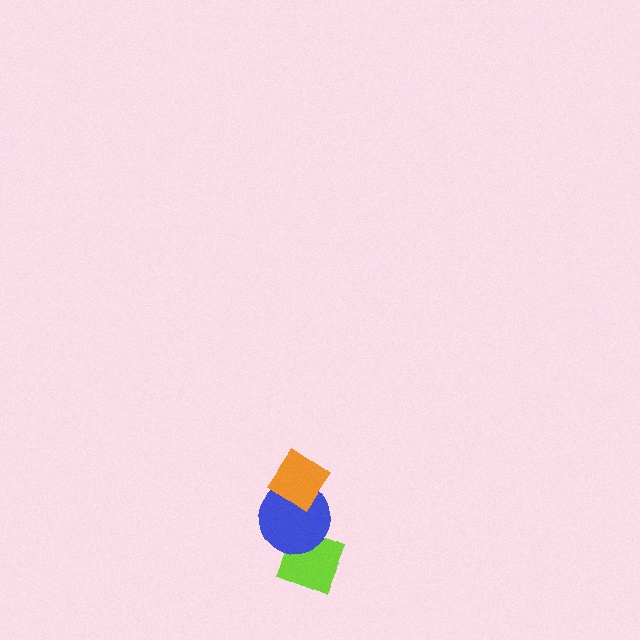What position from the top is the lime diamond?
The lime diamond is 3rd from the top.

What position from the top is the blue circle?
The blue circle is 2nd from the top.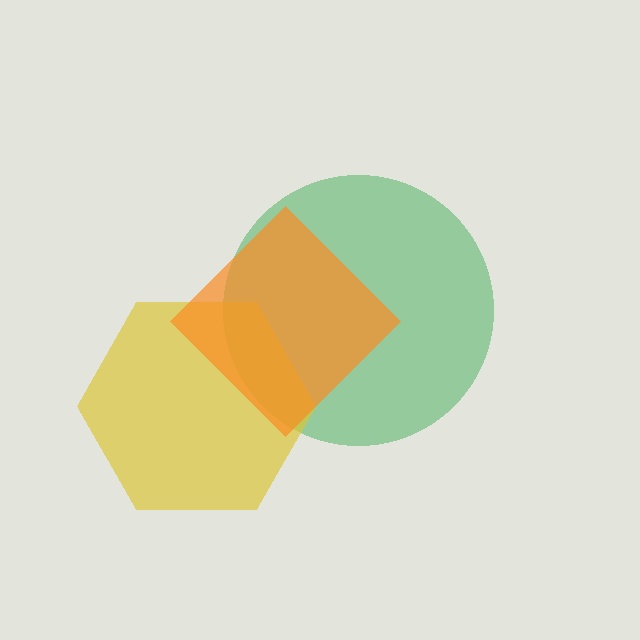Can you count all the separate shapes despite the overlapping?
Yes, there are 3 separate shapes.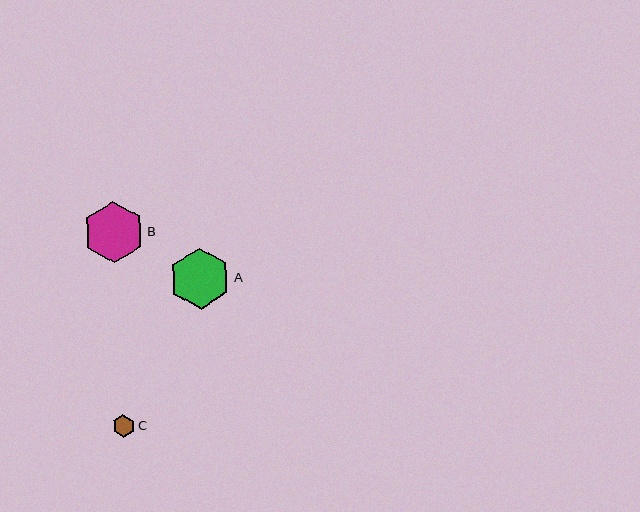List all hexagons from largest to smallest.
From largest to smallest: A, B, C.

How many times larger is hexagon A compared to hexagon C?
Hexagon A is approximately 2.7 times the size of hexagon C.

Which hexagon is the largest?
Hexagon A is the largest with a size of approximately 61 pixels.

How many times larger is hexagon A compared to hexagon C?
Hexagon A is approximately 2.7 times the size of hexagon C.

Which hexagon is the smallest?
Hexagon C is the smallest with a size of approximately 22 pixels.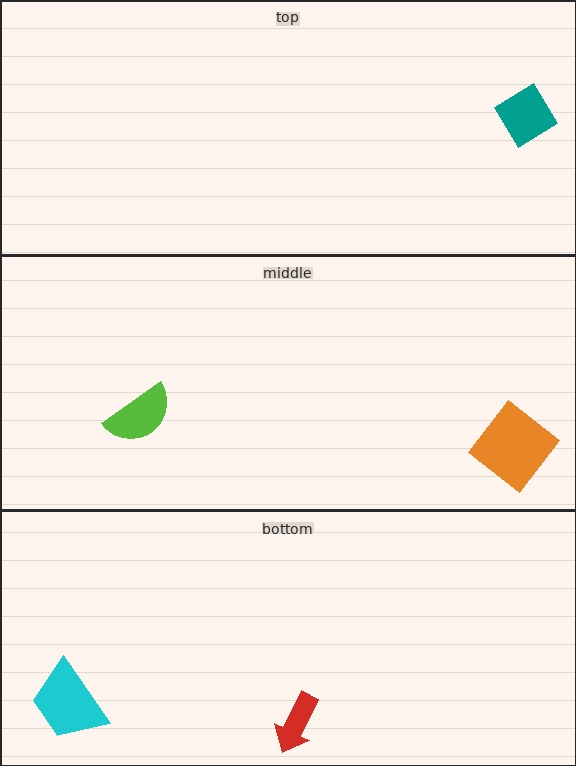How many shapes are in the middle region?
2.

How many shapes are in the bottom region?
2.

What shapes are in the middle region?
The lime semicircle, the orange diamond.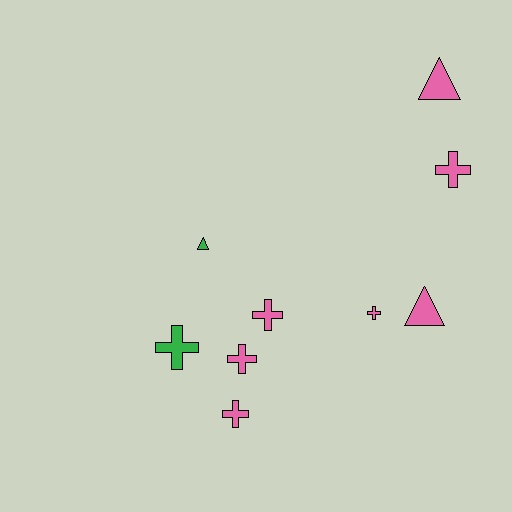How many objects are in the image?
There are 9 objects.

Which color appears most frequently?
Pink, with 7 objects.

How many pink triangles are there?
There are 2 pink triangles.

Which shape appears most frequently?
Cross, with 6 objects.